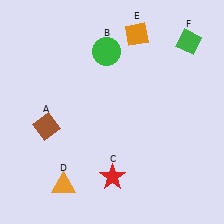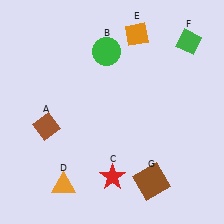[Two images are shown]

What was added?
A brown square (G) was added in Image 2.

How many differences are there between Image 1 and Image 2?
There is 1 difference between the two images.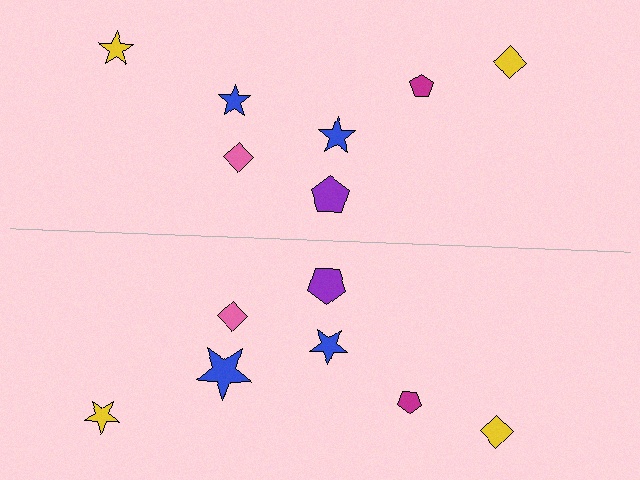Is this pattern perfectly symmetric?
No, the pattern is not perfectly symmetric. The blue star on the bottom side has a different size than its mirror counterpart.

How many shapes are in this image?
There are 14 shapes in this image.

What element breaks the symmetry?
The blue star on the bottom side has a different size than its mirror counterpart.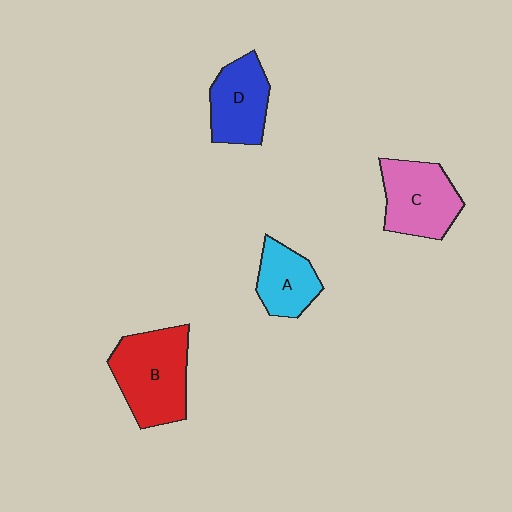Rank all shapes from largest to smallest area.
From largest to smallest: B (red), C (pink), D (blue), A (cyan).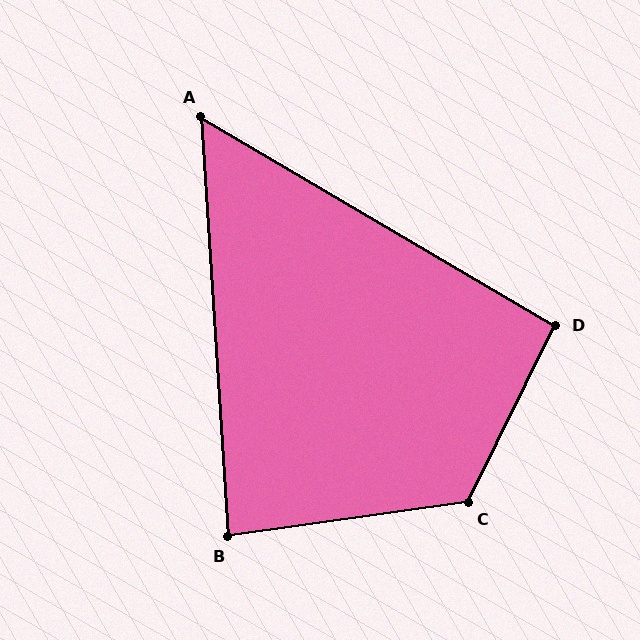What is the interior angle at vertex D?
Approximately 94 degrees (approximately right).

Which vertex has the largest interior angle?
C, at approximately 124 degrees.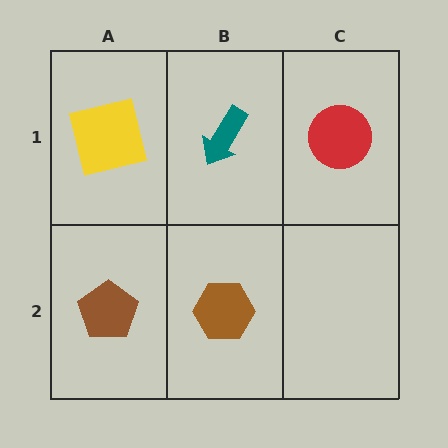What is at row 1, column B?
A teal arrow.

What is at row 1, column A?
A yellow square.